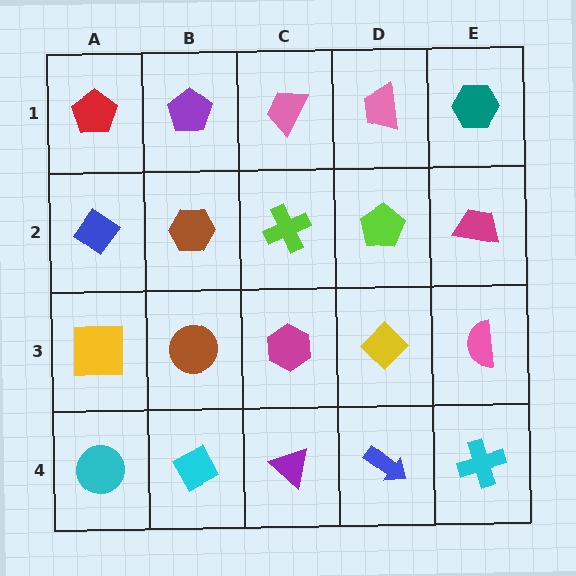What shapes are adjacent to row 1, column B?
A brown hexagon (row 2, column B), a red pentagon (row 1, column A), a pink trapezoid (row 1, column C).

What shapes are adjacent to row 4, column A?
A yellow square (row 3, column A), a cyan diamond (row 4, column B).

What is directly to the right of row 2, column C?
A lime pentagon.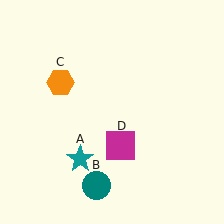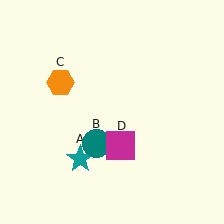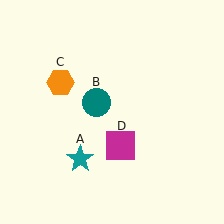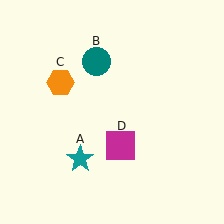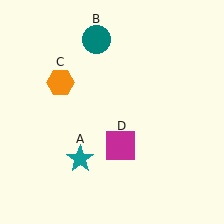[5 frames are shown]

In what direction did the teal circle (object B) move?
The teal circle (object B) moved up.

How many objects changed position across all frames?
1 object changed position: teal circle (object B).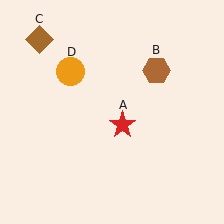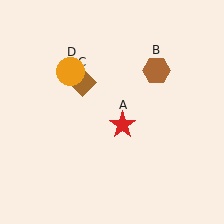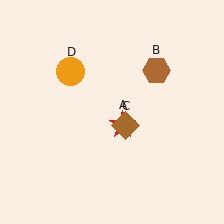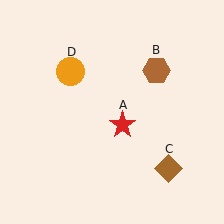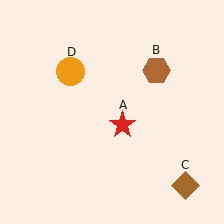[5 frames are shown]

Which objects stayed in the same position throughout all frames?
Red star (object A) and brown hexagon (object B) and orange circle (object D) remained stationary.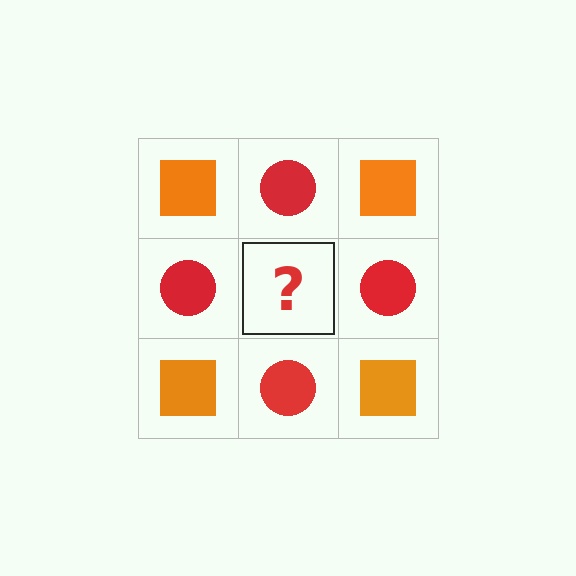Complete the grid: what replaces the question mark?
The question mark should be replaced with an orange square.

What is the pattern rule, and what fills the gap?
The rule is that it alternates orange square and red circle in a checkerboard pattern. The gap should be filled with an orange square.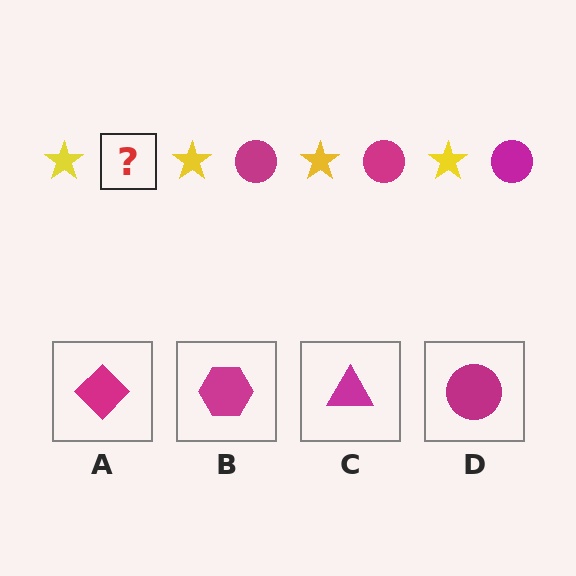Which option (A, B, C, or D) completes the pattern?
D.